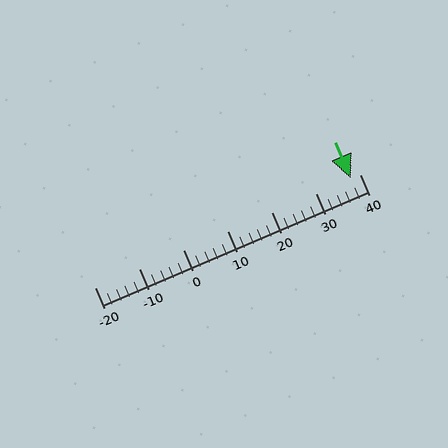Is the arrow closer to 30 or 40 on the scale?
The arrow is closer to 40.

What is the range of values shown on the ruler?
The ruler shows values from -20 to 40.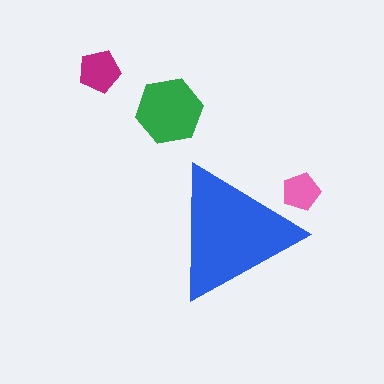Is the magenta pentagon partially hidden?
No, the magenta pentagon is fully visible.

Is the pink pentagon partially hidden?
Yes, the pink pentagon is partially hidden behind the blue triangle.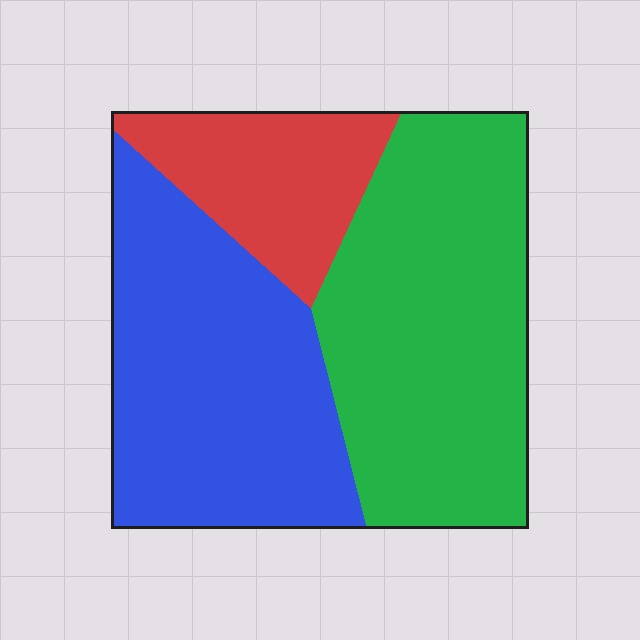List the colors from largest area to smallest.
From largest to smallest: green, blue, red.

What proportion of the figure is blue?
Blue takes up between a quarter and a half of the figure.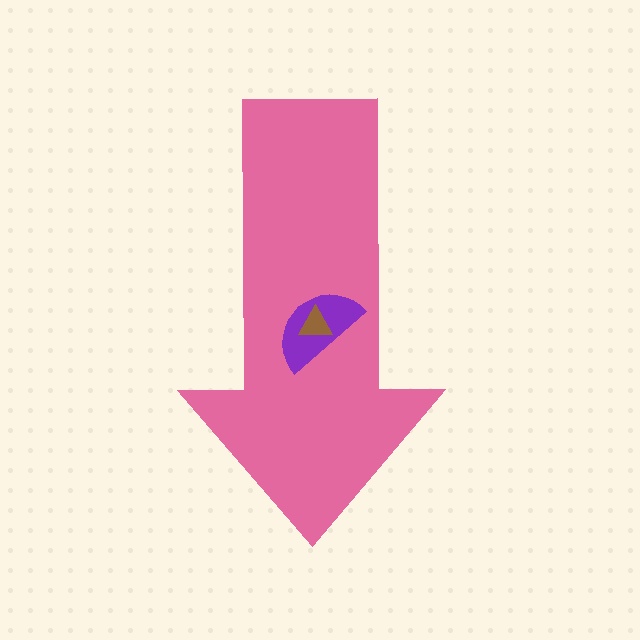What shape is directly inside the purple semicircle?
The brown triangle.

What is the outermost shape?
The pink arrow.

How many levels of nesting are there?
3.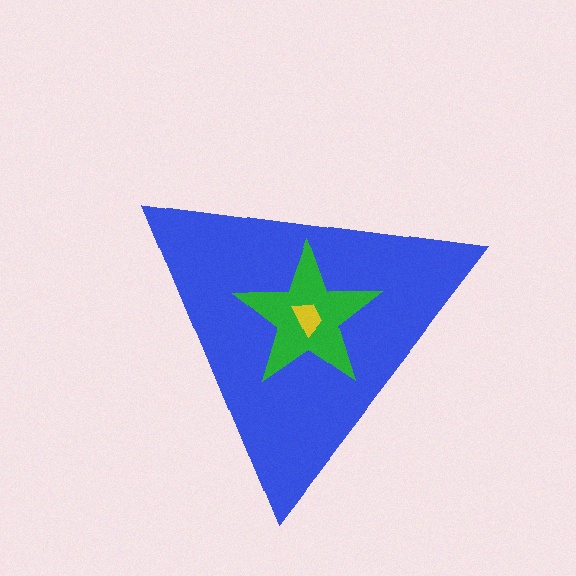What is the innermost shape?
The yellow trapezoid.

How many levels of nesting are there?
3.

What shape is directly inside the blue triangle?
The green star.